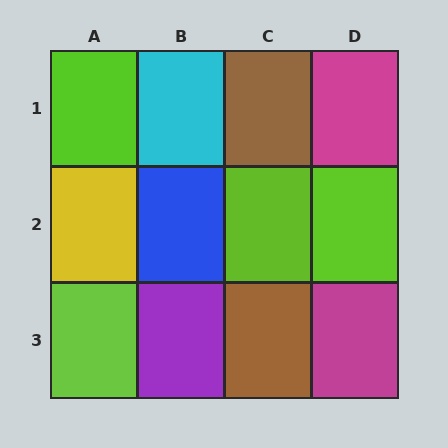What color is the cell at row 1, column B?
Cyan.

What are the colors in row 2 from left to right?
Yellow, blue, lime, lime.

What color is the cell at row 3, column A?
Lime.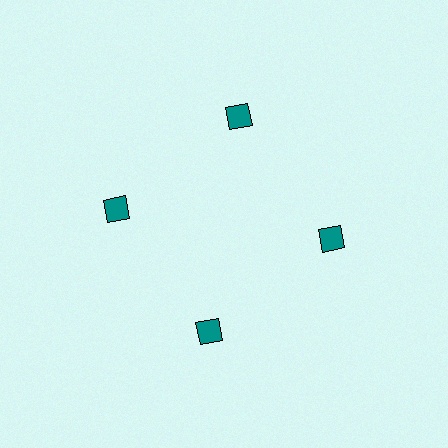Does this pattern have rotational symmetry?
Yes, this pattern has 4-fold rotational symmetry. It looks the same after rotating 90 degrees around the center.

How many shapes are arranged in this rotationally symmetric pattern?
There are 4 shapes, arranged in 4 groups of 1.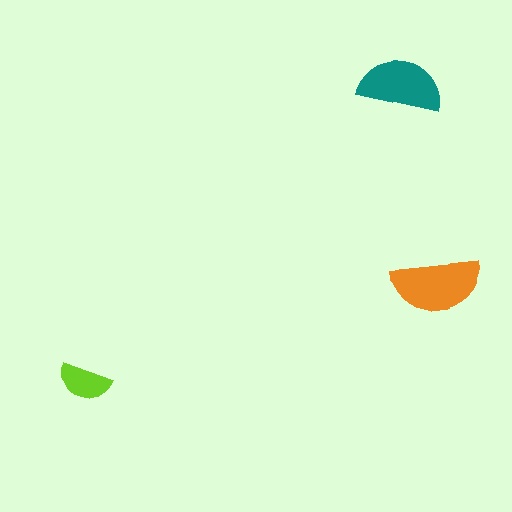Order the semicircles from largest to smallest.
the orange one, the teal one, the lime one.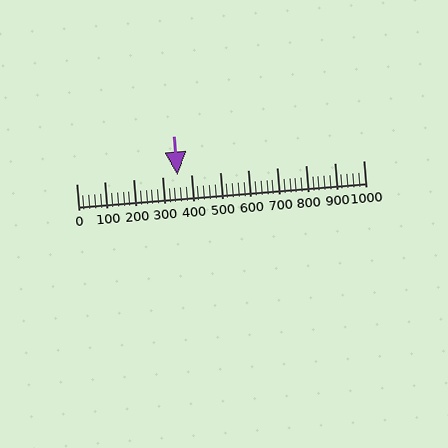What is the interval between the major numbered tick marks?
The major tick marks are spaced 100 units apart.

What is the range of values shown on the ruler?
The ruler shows values from 0 to 1000.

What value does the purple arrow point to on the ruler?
The purple arrow points to approximately 352.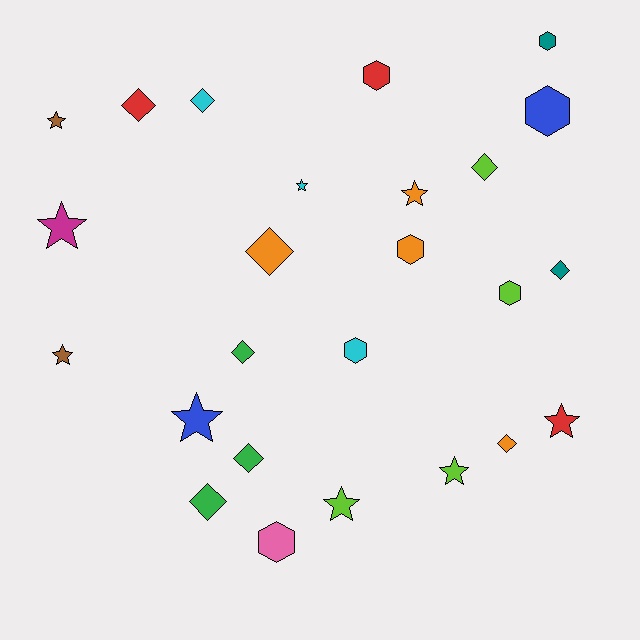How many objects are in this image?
There are 25 objects.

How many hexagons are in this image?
There are 7 hexagons.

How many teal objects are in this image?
There are 2 teal objects.